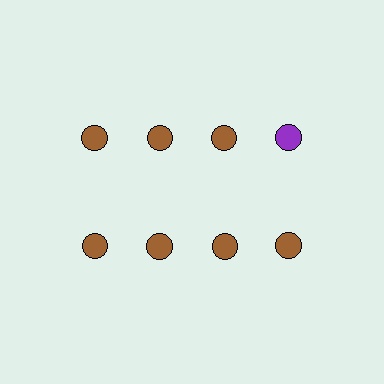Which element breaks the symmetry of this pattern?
The purple circle in the top row, second from right column breaks the symmetry. All other shapes are brown circles.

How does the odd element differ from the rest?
It has a different color: purple instead of brown.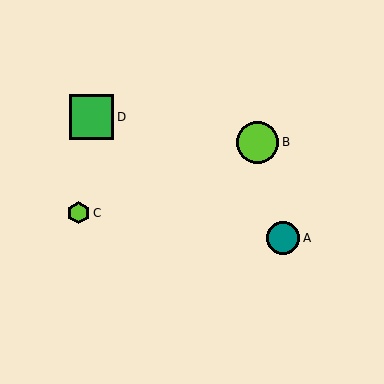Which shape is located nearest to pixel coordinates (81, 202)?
The lime hexagon (labeled C) at (79, 213) is nearest to that location.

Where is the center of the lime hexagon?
The center of the lime hexagon is at (79, 213).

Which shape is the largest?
The green square (labeled D) is the largest.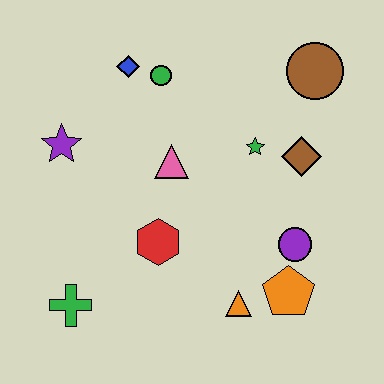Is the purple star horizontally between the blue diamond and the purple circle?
No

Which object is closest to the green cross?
The red hexagon is closest to the green cross.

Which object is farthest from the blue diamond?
The orange pentagon is farthest from the blue diamond.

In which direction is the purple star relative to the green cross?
The purple star is above the green cross.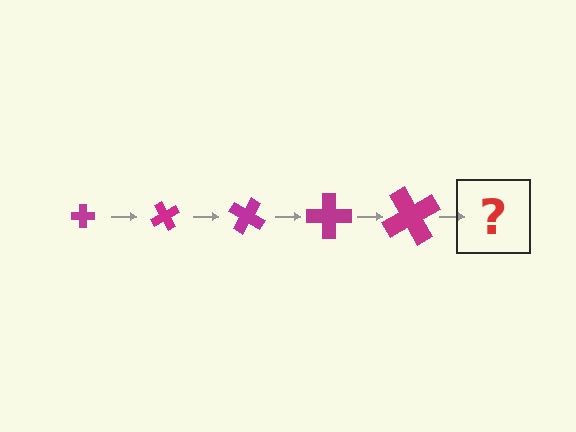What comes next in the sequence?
The next element should be a cross, larger than the previous one and rotated 300 degrees from the start.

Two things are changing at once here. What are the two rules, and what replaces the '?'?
The two rules are that the cross grows larger each step and it rotates 60 degrees each step. The '?' should be a cross, larger than the previous one and rotated 300 degrees from the start.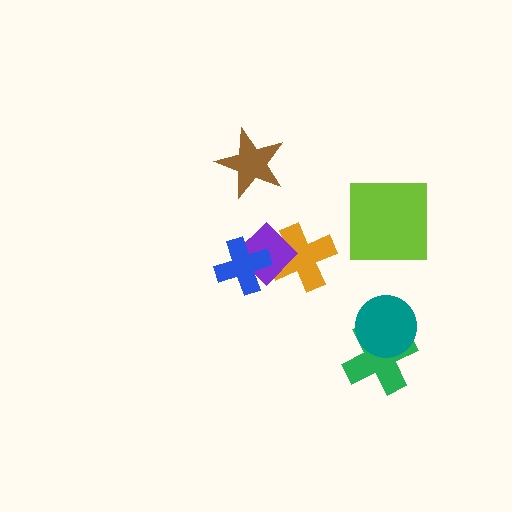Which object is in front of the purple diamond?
The blue cross is in front of the purple diamond.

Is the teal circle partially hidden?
No, no other shape covers it.